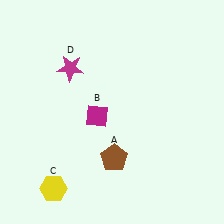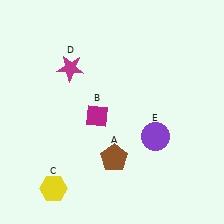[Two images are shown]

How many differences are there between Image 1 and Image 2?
There is 1 difference between the two images.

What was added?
A purple circle (E) was added in Image 2.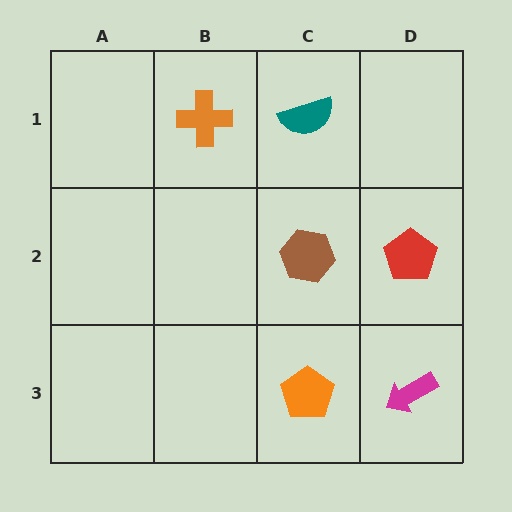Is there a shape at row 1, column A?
No, that cell is empty.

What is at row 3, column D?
A magenta arrow.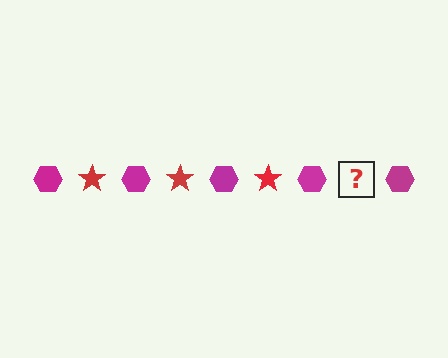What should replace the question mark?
The question mark should be replaced with a red star.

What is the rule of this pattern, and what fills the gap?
The rule is that the pattern alternates between magenta hexagon and red star. The gap should be filled with a red star.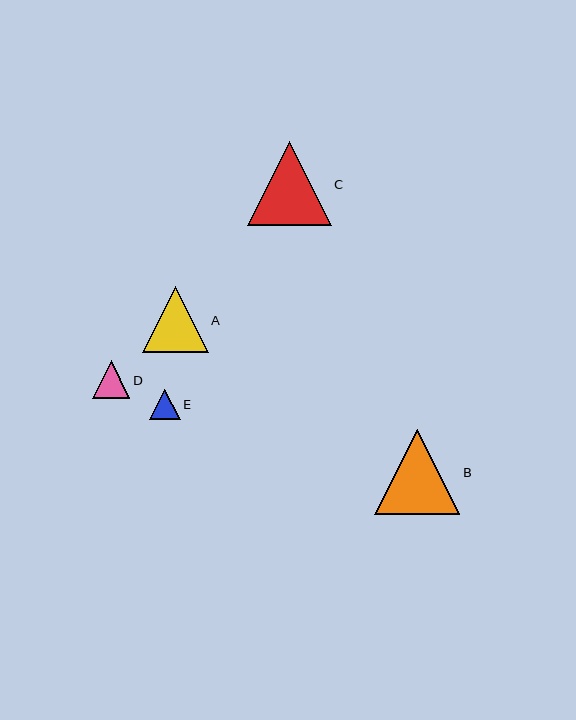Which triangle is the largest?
Triangle B is the largest with a size of approximately 85 pixels.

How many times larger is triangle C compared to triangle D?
Triangle C is approximately 2.2 times the size of triangle D.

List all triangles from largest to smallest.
From largest to smallest: B, C, A, D, E.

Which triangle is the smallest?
Triangle E is the smallest with a size of approximately 30 pixels.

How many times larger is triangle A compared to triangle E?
Triangle A is approximately 2.2 times the size of triangle E.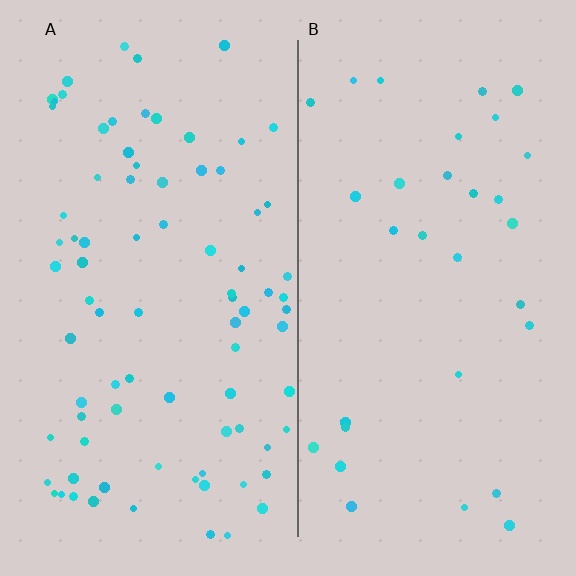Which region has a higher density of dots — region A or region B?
A (the left).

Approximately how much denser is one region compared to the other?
Approximately 2.6× — region A over region B.